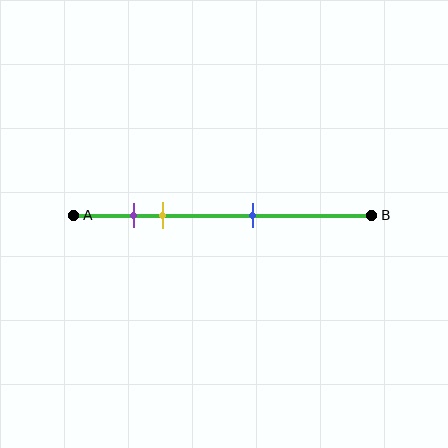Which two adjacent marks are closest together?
The purple and yellow marks are the closest adjacent pair.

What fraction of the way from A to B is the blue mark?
The blue mark is approximately 60% (0.6) of the way from A to B.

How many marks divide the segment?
There are 3 marks dividing the segment.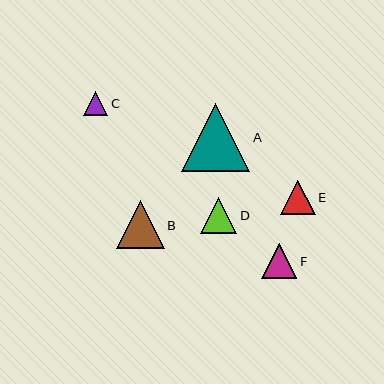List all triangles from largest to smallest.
From largest to smallest: A, B, D, F, E, C.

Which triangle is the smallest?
Triangle C is the smallest with a size of approximately 24 pixels.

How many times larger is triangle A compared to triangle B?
Triangle A is approximately 1.4 times the size of triangle B.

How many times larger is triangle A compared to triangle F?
Triangle A is approximately 2.0 times the size of triangle F.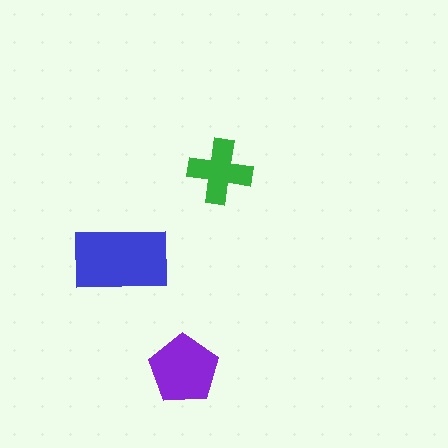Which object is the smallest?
The green cross.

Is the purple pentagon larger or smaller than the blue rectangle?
Smaller.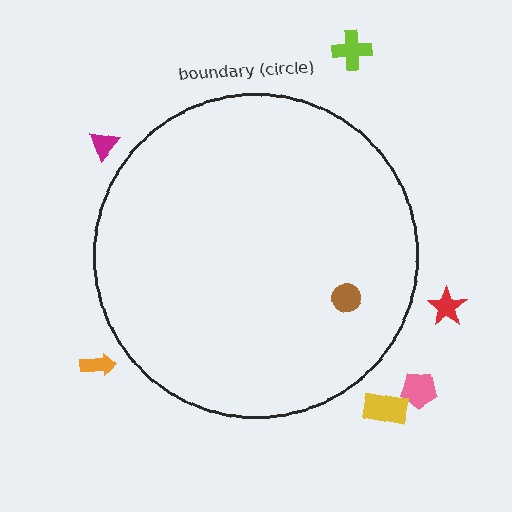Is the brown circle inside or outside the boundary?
Inside.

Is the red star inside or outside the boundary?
Outside.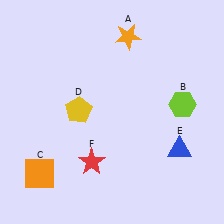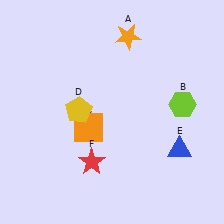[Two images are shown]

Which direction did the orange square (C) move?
The orange square (C) moved right.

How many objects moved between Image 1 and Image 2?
1 object moved between the two images.